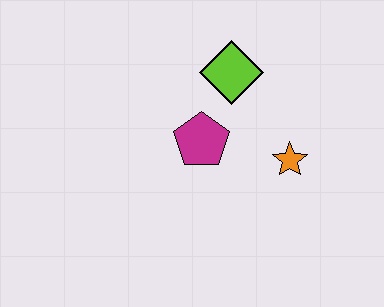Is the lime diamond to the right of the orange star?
No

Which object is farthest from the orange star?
The lime diamond is farthest from the orange star.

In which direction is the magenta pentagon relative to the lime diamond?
The magenta pentagon is below the lime diamond.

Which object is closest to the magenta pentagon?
The lime diamond is closest to the magenta pentagon.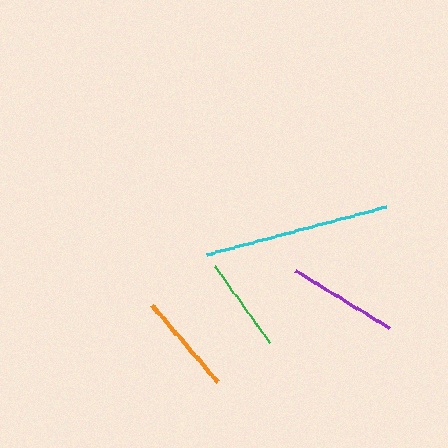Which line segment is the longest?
The cyan line is the longest at approximately 186 pixels.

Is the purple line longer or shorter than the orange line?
The purple line is longer than the orange line.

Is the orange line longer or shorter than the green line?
The orange line is longer than the green line.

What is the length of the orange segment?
The orange segment is approximately 101 pixels long.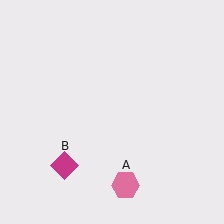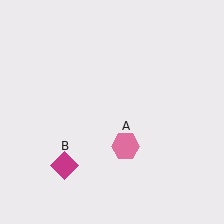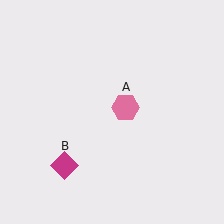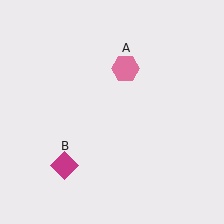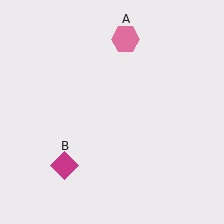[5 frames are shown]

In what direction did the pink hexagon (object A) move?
The pink hexagon (object A) moved up.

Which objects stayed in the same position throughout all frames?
Magenta diamond (object B) remained stationary.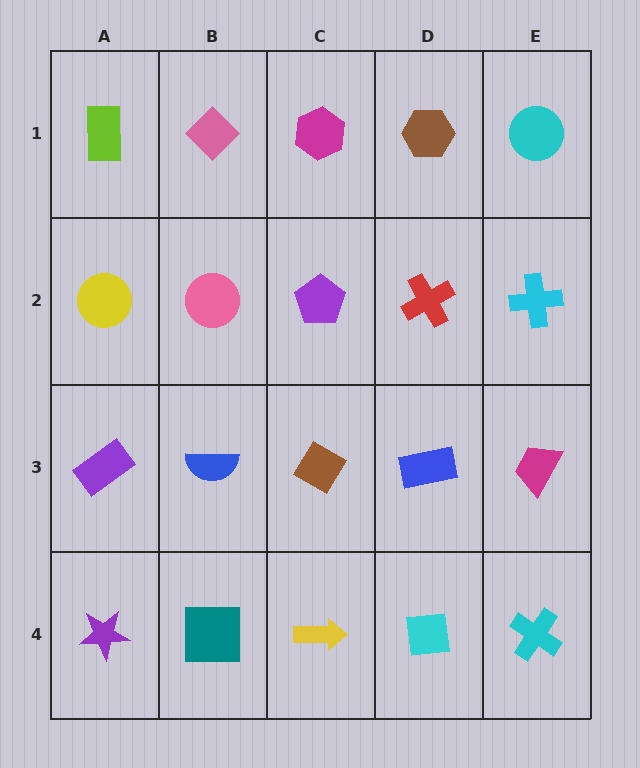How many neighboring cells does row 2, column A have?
3.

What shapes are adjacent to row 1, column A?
A yellow circle (row 2, column A), a pink diamond (row 1, column B).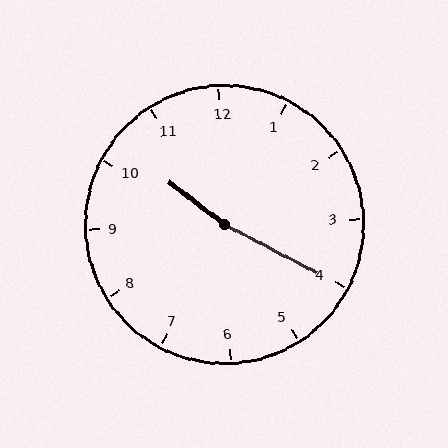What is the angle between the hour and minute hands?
Approximately 170 degrees.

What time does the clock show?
10:20.